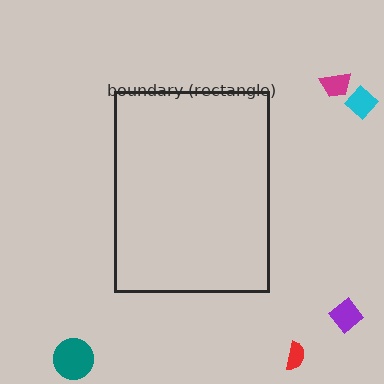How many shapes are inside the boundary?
0 inside, 5 outside.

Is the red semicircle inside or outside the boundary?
Outside.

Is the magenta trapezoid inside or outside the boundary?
Outside.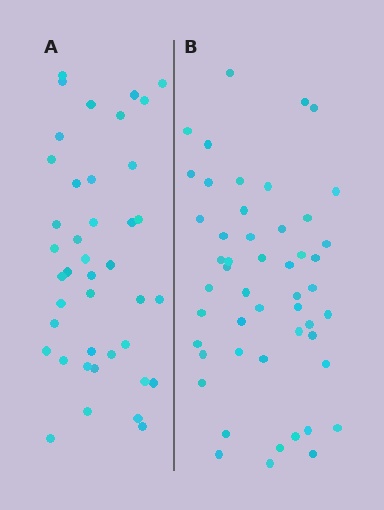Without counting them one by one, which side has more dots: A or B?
Region B (the right region) has more dots.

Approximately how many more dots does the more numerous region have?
Region B has roughly 8 or so more dots than region A.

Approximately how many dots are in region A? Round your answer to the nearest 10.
About 40 dots. (The exact count is 41, which rounds to 40.)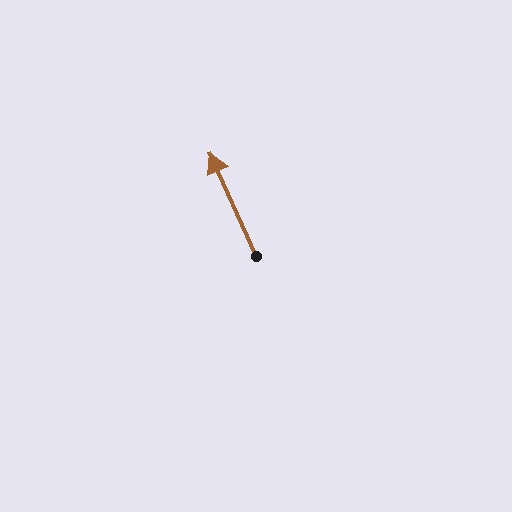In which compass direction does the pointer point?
Northwest.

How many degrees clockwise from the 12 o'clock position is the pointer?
Approximately 336 degrees.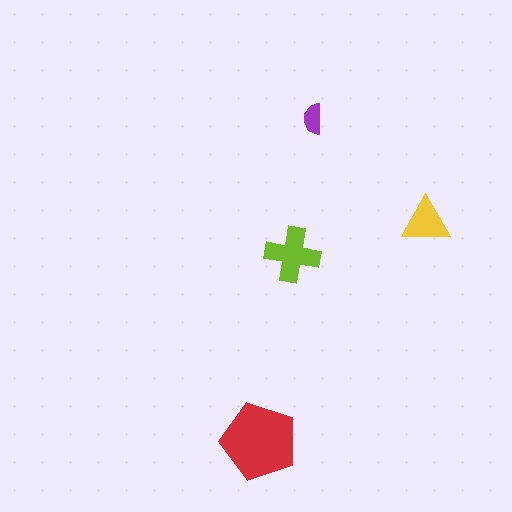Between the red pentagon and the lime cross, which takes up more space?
The red pentagon.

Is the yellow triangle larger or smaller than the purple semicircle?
Larger.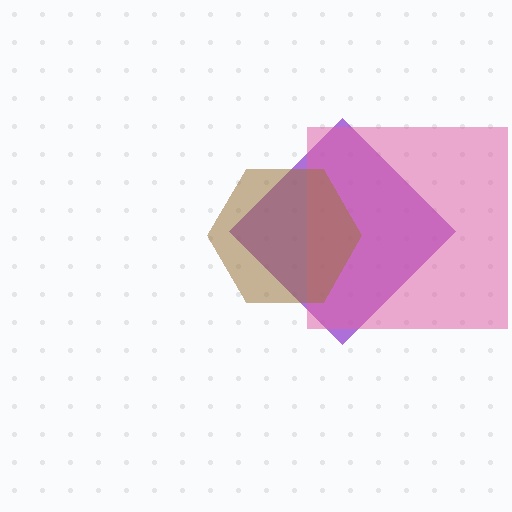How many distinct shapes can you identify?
There are 3 distinct shapes: a purple diamond, a pink square, a brown hexagon.